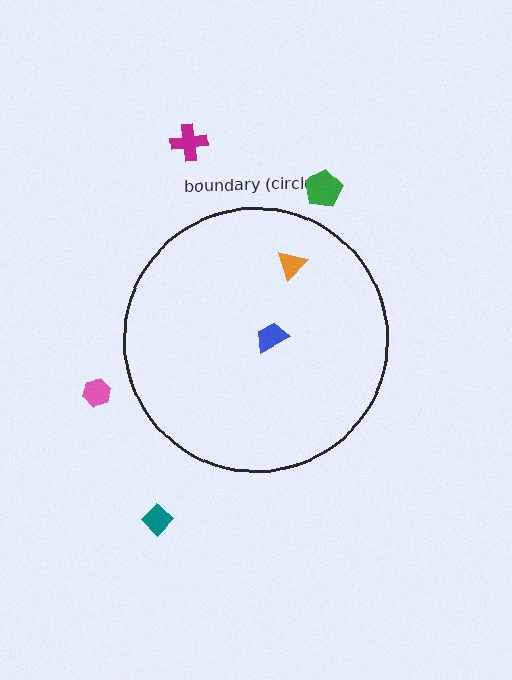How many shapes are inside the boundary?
2 inside, 4 outside.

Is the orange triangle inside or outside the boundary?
Inside.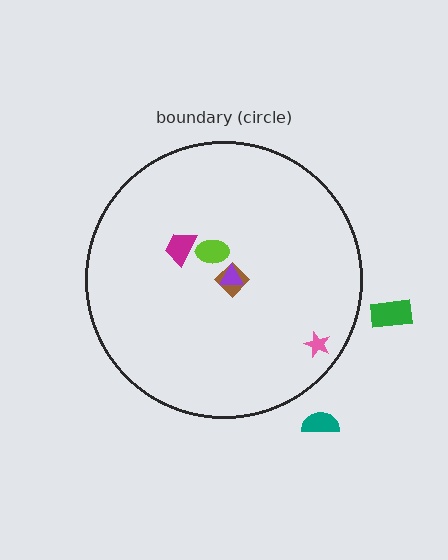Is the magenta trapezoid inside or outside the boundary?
Inside.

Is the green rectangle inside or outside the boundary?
Outside.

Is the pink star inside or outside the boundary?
Inside.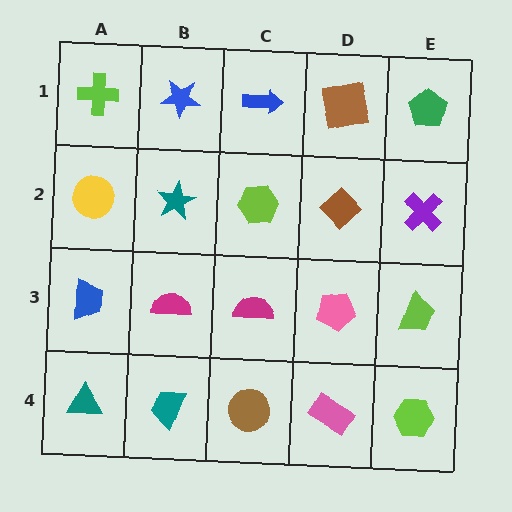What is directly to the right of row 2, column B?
A lime hexagon.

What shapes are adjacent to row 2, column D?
A brown square (row 1, column D), a pink pentagon (row 3, column D), a lime hexagon (row 2, column C), a purple cross (row 2, column E).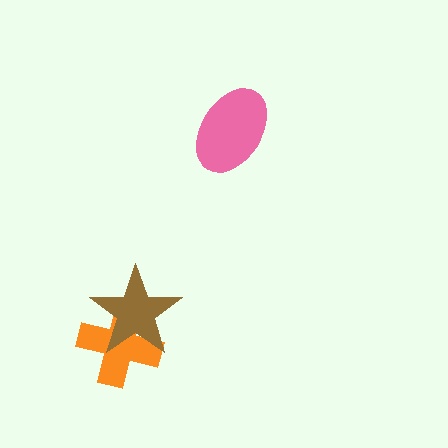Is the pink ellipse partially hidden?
No, no other shape covers it.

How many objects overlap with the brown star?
1 object overlaps with the brown star.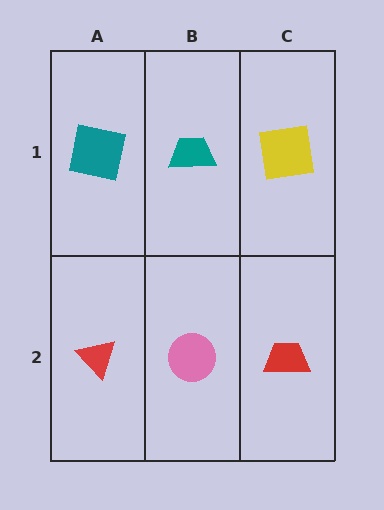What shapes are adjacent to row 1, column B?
A pink circle (row 2, column B), a teal square (row 1, column A), a yellow square (row 1, column C).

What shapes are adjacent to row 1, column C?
A red trapezoid (row 2, column C), a teal trapezoid (row 1, column B).